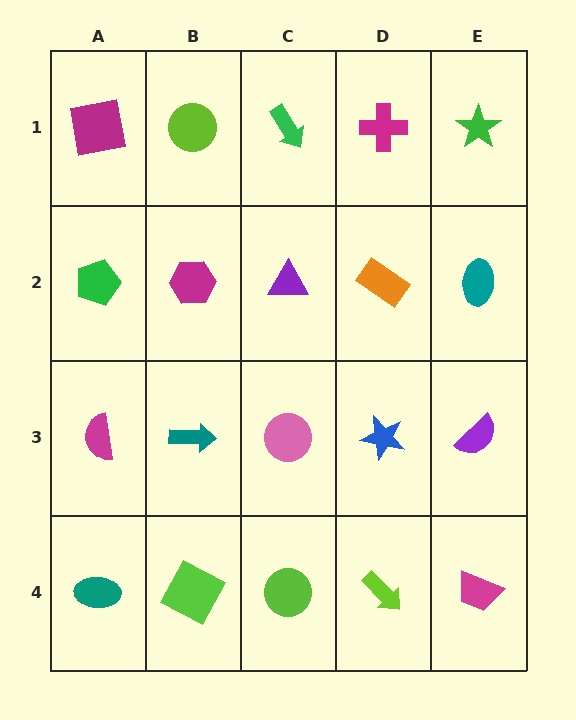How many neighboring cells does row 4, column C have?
3.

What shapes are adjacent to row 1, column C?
A purple triangle (row 2, column C), a lime circle (row 1, column B), a magenta cross (row 1, column D).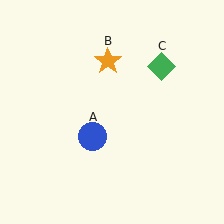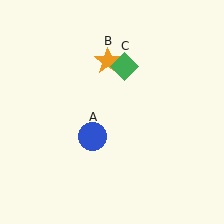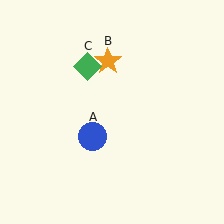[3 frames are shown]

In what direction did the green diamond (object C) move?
The green diamond (object C) moved left.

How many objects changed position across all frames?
1 object changed position: green diamond (object C).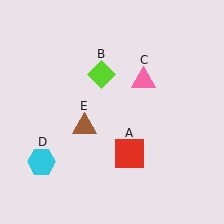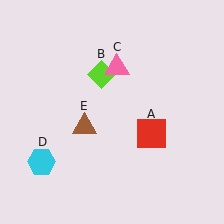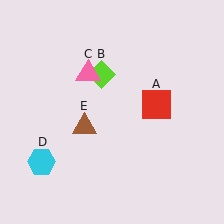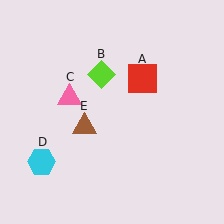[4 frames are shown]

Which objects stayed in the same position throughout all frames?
Lime diamond (object B) and cyan hexagon (object D) and brown triangle (object E) remained stationary.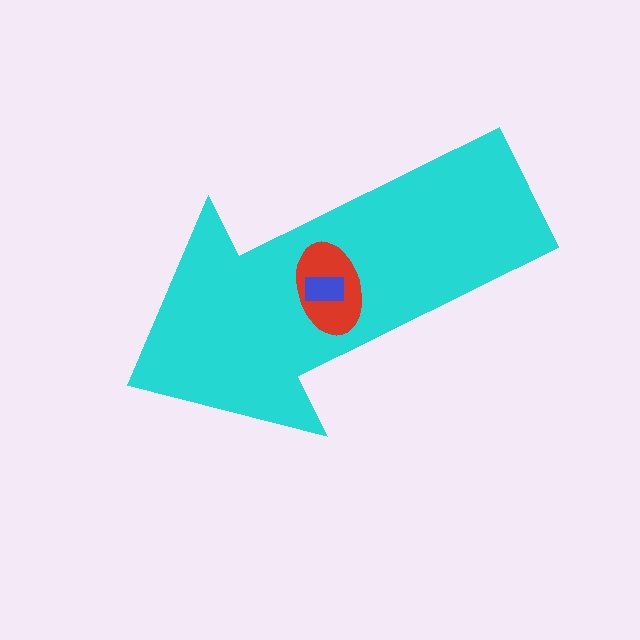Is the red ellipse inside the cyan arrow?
Yes.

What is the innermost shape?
The blue rectangle.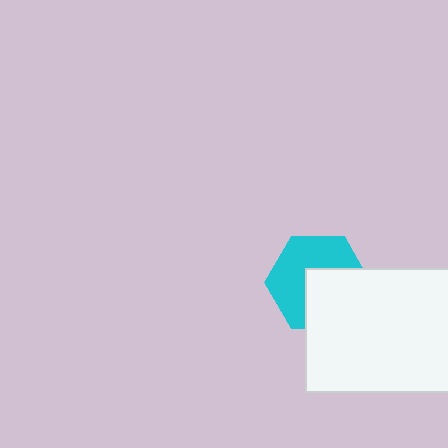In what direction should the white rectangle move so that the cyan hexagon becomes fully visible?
The white rectangle should move toward the lower-right. That is the shortest direction to clear the overlap and leave the cyan hexagon fully visible.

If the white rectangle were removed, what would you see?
You would see the complete cyan hexagon.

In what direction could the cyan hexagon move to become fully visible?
The cyan hexagon could move toward the upper-left. That would shift it out from behind the white rectangle entirely.